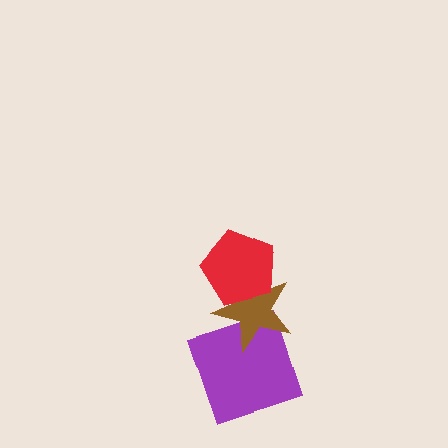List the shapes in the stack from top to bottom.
From top to bottom: the red pentagon, the brown star, the purple square.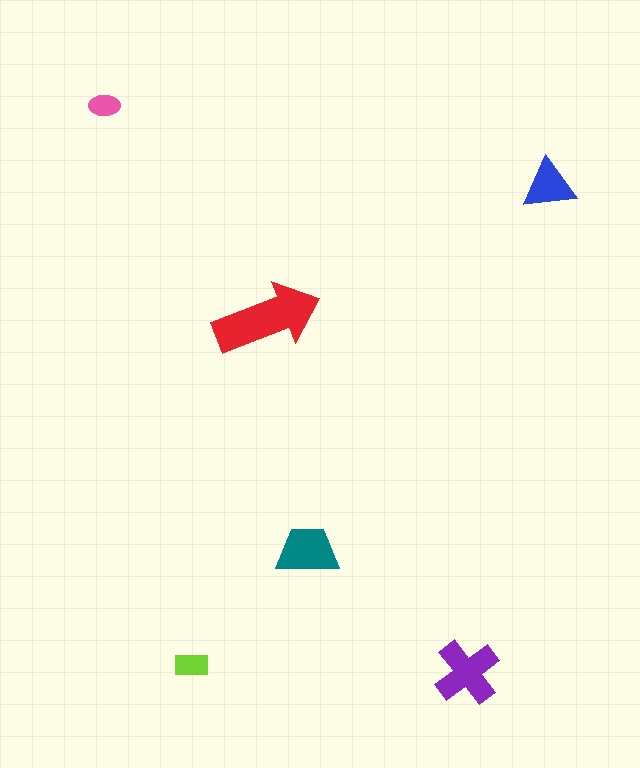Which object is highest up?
The pink ellipse is topmost.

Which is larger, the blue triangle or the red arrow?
The red arrow.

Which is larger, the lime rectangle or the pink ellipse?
The lime rectangle.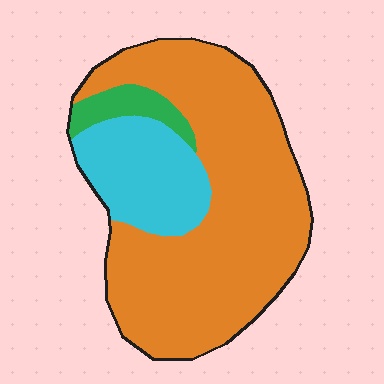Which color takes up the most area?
Orange, at roughly 70%.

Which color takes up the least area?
Green, at roughly 5%.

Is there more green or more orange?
Orange.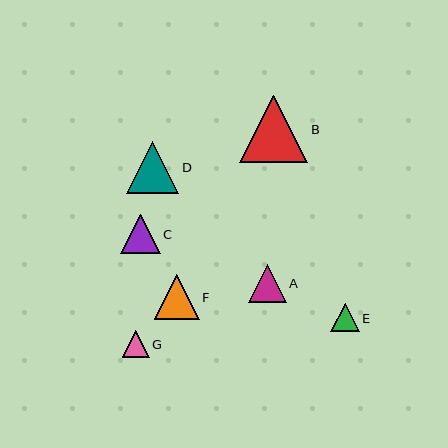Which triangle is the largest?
Triangle B is the largest with a size of approximately 68 pixels.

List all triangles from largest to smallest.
From largest to smallest: B, D, F, C, A, E, G.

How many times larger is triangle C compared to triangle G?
Triangle C is approximately 1.5 times the size of triangle G.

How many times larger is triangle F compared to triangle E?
Triangle F is approximately 1.6 times the size of triangle E.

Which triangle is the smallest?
Triangle G is the smallest with a size of approximately 27 pixels.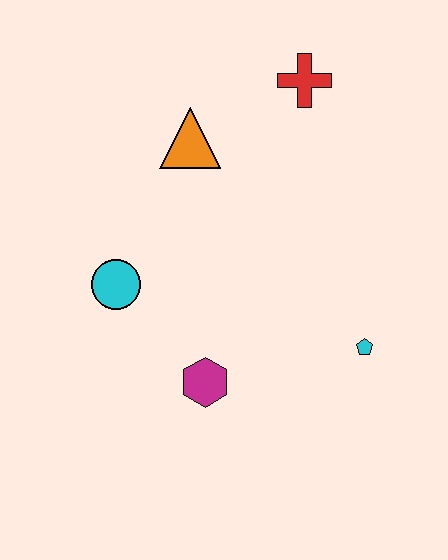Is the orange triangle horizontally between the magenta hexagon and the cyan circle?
Yes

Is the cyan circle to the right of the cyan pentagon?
No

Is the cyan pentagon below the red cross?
Yes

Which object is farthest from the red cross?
The magenta hexagon is farthest from the red cross.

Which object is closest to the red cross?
The orange triangle is closest to the red cross.